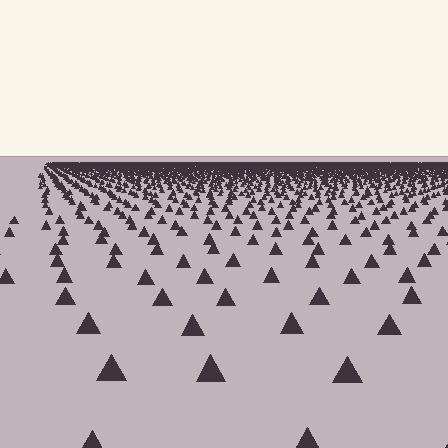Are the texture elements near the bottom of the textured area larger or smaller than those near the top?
Larger. Near the bottom, elements are closer to the viewer and appear at a bigger on-screen size.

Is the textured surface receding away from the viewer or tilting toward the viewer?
The surface is receding away from the viewer. Texture elements get smaller and denser toward the top.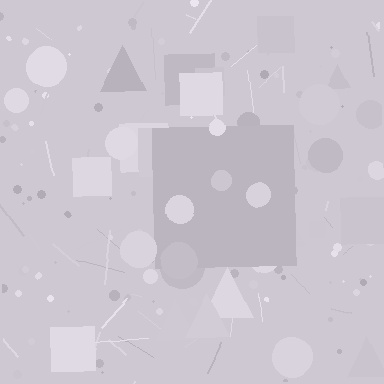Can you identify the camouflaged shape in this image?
The camouflaged shape is a square.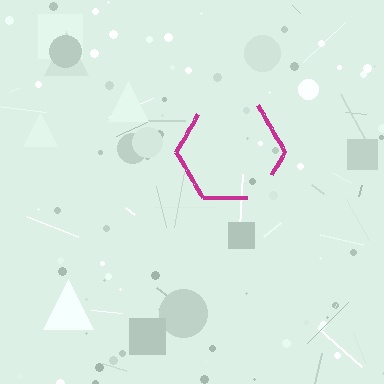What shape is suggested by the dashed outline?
The dashed outline suggests a hexagon.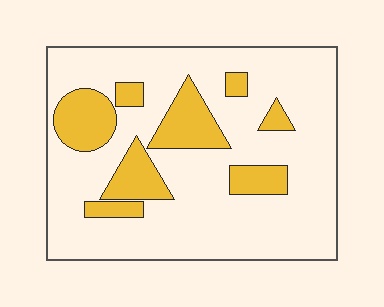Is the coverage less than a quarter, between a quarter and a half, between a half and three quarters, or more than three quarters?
Less than a quarter.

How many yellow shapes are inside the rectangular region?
8.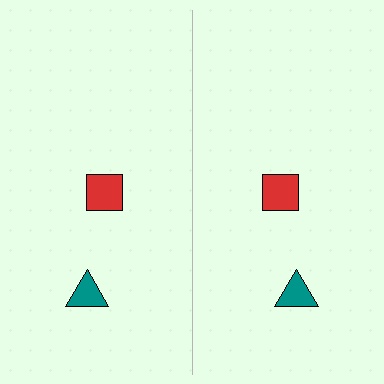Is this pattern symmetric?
Yes, this pattern has bilateral (reflection) symmetry.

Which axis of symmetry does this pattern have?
The pattern has a vertical axis of symmetry running through the center of the image.